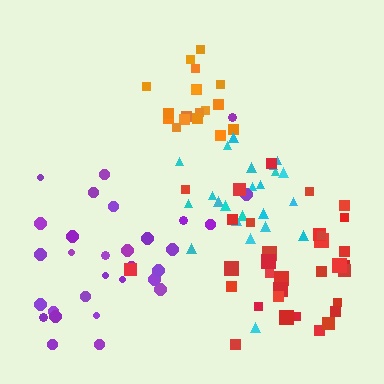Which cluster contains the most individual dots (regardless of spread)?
Red (33).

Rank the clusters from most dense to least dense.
orange, cyan, red, purple.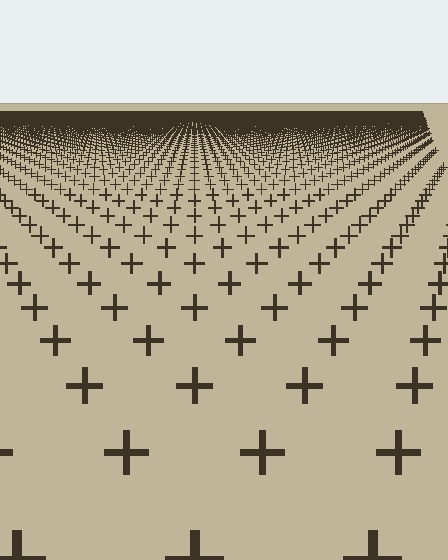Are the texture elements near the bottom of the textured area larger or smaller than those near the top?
Larger. Near the bottom, elements are closer to the viewer and appear at a bigger on-screen size.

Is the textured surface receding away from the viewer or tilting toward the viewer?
The surface is receding away from the viewer. Texture elements get smaller and denser toward the top.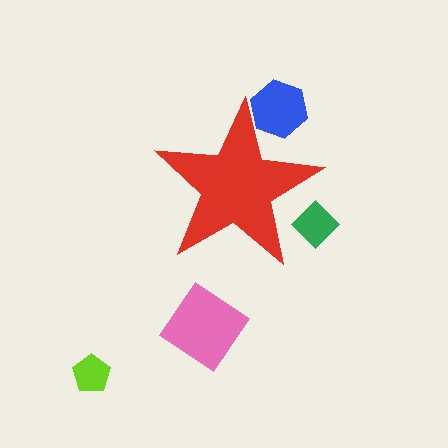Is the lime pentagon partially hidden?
No, the lime pentagon is fully visible.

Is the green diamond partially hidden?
Yes, the green diamond is partially hidden behind the red star.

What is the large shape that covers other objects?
A red star.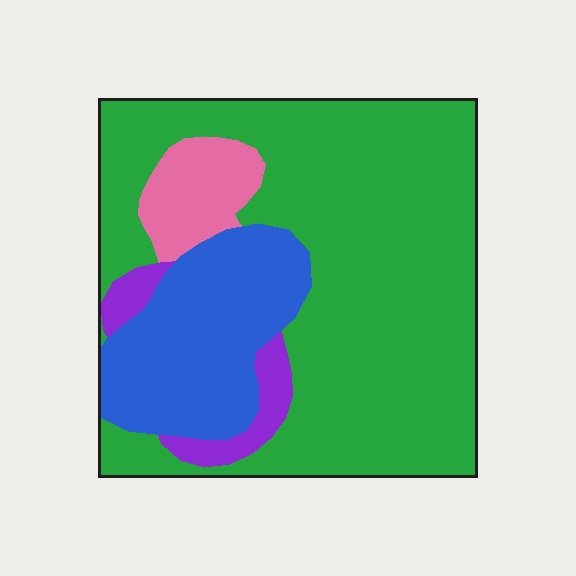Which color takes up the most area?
Green, at roughly 65%.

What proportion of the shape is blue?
Blue takes up between a sixth and a third of the shape.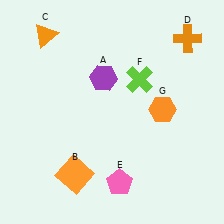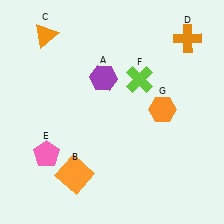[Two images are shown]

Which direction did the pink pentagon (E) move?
The pink pentagon (E) moved left.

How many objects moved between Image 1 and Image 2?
1 object moved between the two images.